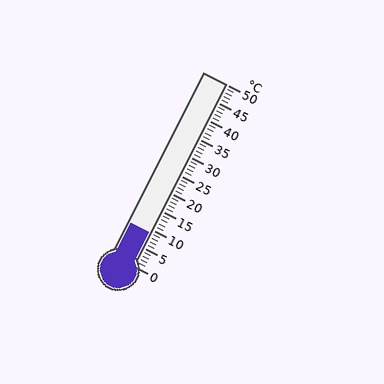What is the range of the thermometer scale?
The thermometer scale ranges from 0°C to 50°C.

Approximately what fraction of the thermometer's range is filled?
The thermometer is filled to approximately 20% of its range.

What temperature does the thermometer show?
The thermometer shows approximately 9°C.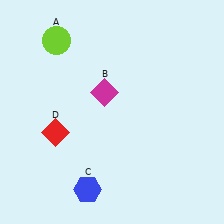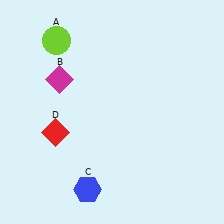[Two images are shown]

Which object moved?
The magenta diamond (B) moved left.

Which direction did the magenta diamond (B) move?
The magenta diamond (B) moved left.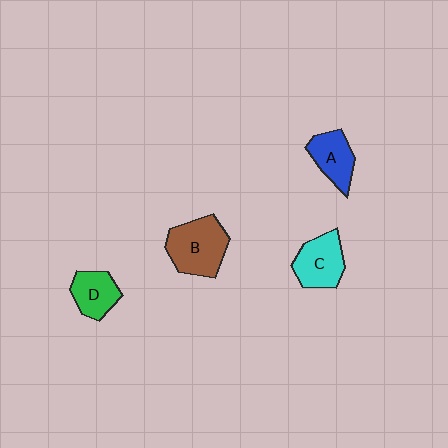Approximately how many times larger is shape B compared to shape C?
Approximately 1.3 times.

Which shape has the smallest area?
Shape D (green).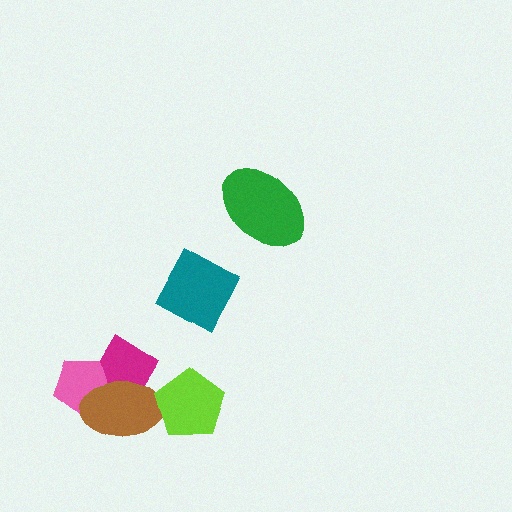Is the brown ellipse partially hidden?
Yes, it is partially covered by another shape.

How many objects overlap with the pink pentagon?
2 objects overlap with the pink pentagon.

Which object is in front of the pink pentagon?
The brown ellipse is in front of the pink pentagon.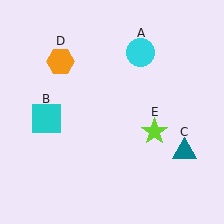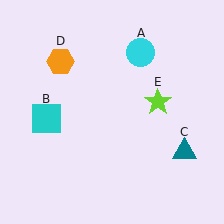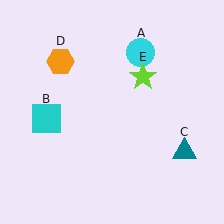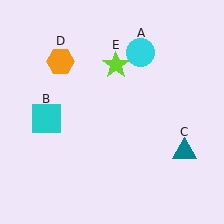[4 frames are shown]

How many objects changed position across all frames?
1 object changed position: lime star (object E).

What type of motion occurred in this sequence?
The lime star (object E) rotated counterclockwise around the center of the scene.